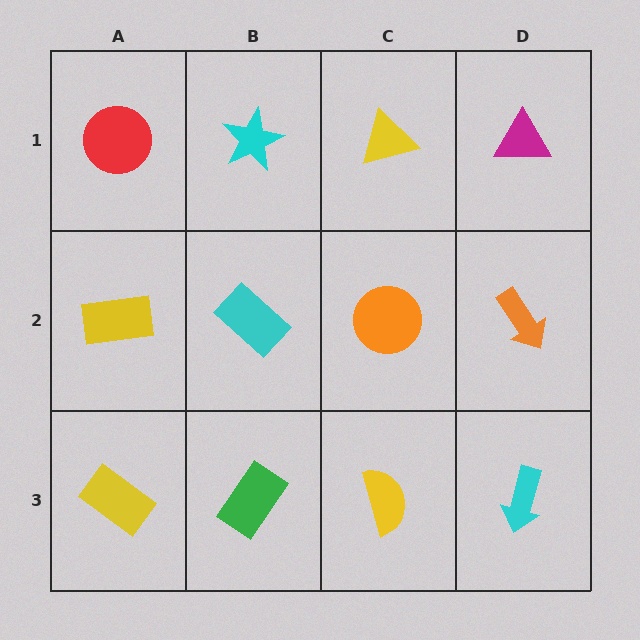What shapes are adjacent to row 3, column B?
A cyan rectangle (row 2, column B), a yellow rectangle (row 3, column A), a yellow semicircle (row 3, column C).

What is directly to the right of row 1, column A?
A cyan star.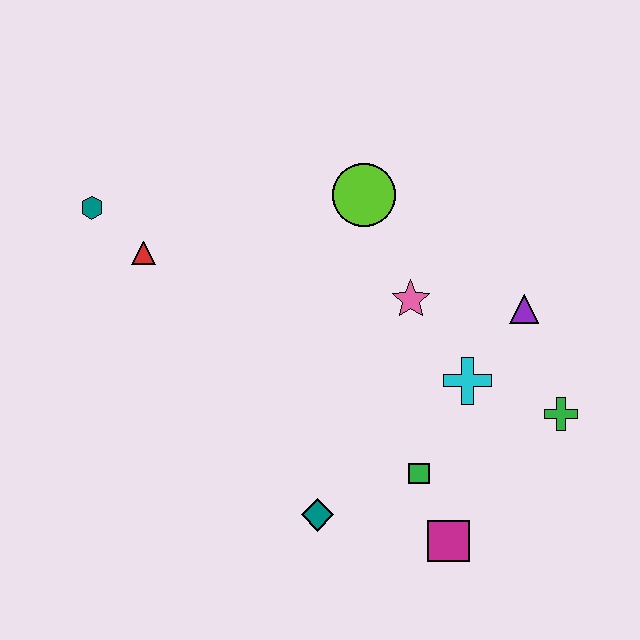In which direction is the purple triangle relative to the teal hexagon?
The purple triangle is to the right of the teal hexagon.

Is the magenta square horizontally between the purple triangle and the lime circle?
Yes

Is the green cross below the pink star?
Yes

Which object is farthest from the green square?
The teal hexagon is farthest from the green square.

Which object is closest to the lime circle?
The pink star is closest to the lime circle.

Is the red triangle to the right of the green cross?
No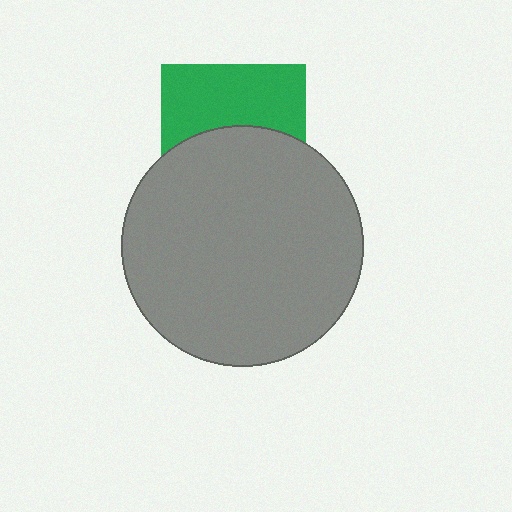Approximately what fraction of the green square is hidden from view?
Roughly 52% of the green square is hidden behind the gray circle.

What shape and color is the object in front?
The object in front is a gray circle.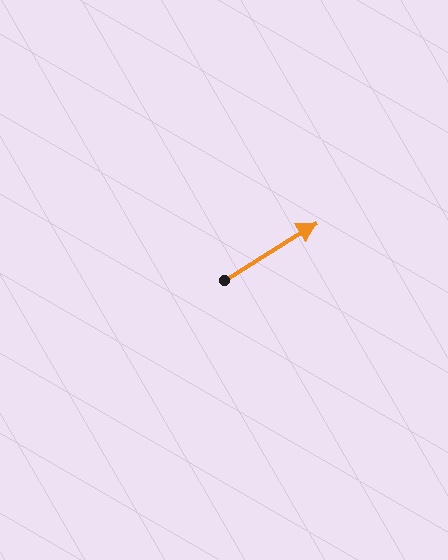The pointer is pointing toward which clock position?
Roughly 2 o'clock.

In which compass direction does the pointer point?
Northeast.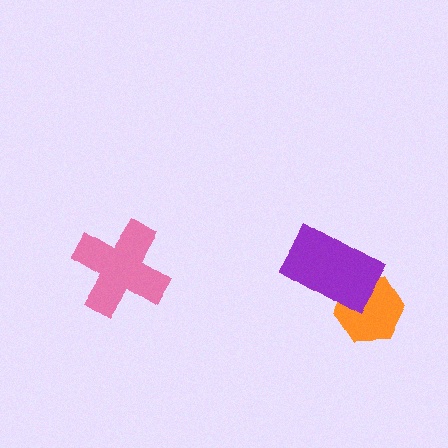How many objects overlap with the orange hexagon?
1 object overlaps with the orange hexagon.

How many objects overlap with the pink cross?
0 objects overlap with the pink cross.